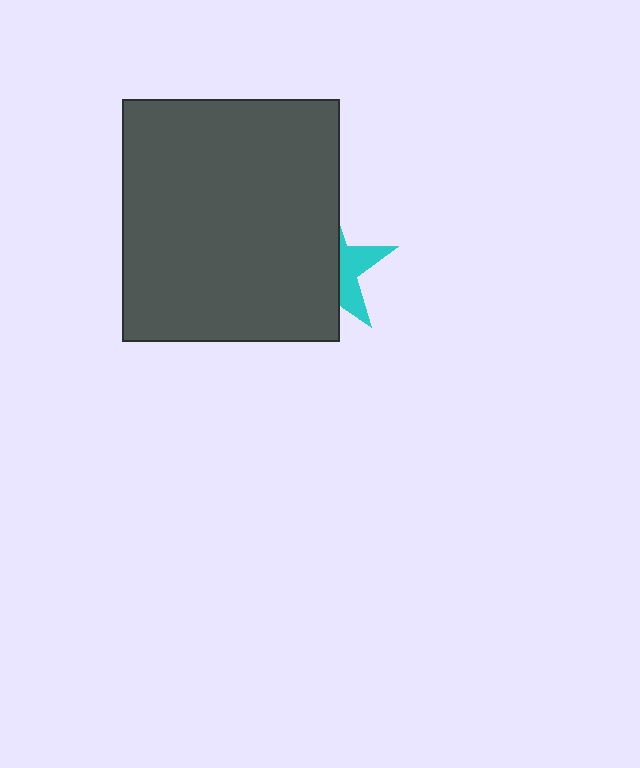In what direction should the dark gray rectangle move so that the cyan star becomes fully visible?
The dark gray rectangle should move left. That is the shortest direction to clear the overlap and leave the cyan star fully visible.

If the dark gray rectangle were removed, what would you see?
You would see the complete cyan star.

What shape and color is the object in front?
The object in front is a dark gray rectangle.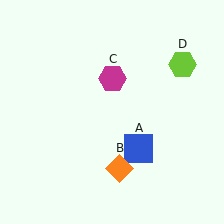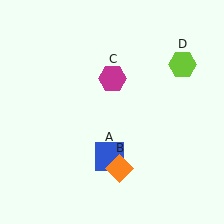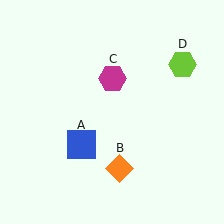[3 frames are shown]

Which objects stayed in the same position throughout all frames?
Orange diamond (object B) and magenta hexagon (object C) and lime hexagon (object D) remained stationary.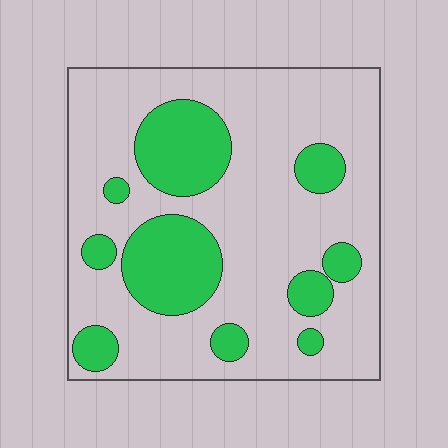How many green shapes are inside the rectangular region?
10.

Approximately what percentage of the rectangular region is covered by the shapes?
Approximately 25%.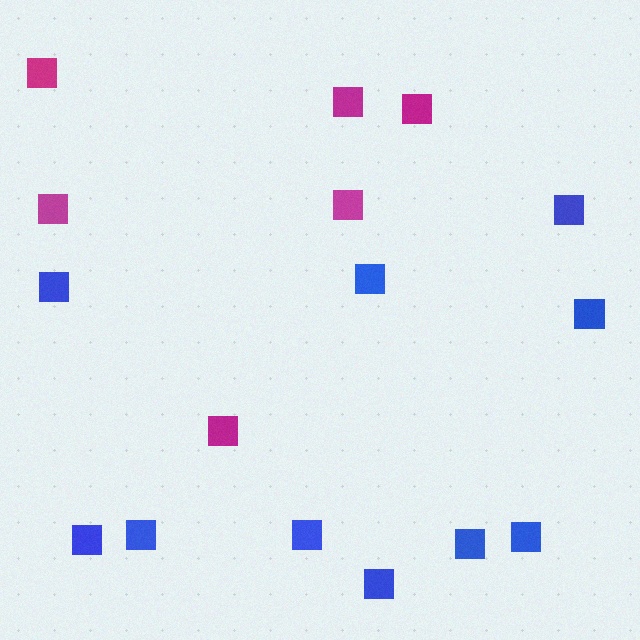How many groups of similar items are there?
There are 2 groups: one group of magenta squares (6) and one group of blue squares (10).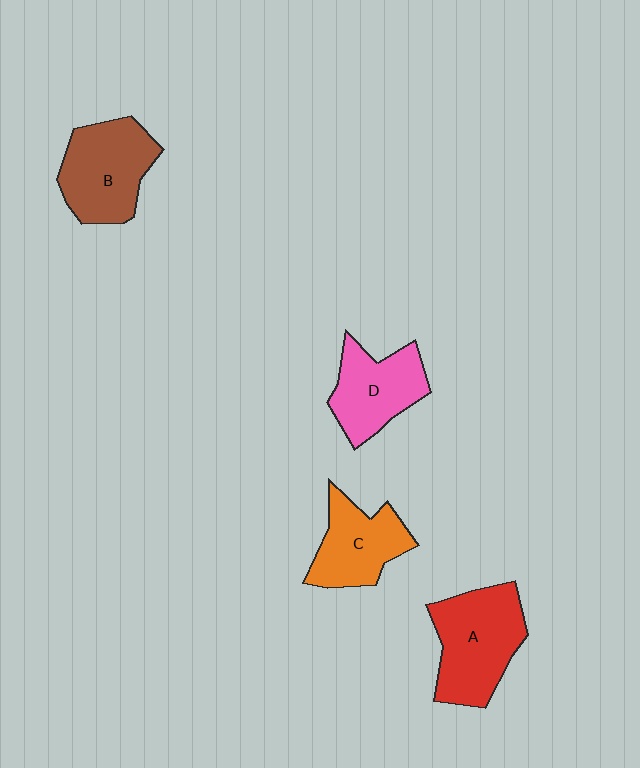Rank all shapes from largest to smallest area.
From largest to smallest: A (red), B (brown), D (pink), C (orange).